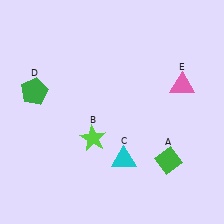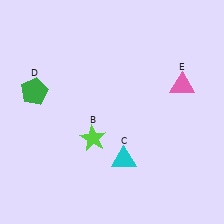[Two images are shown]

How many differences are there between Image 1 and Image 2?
There is 1 difference between the two images.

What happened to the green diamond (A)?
The green diamond (A) was removed in Image 2. It was in the bottom-right area of Image 1.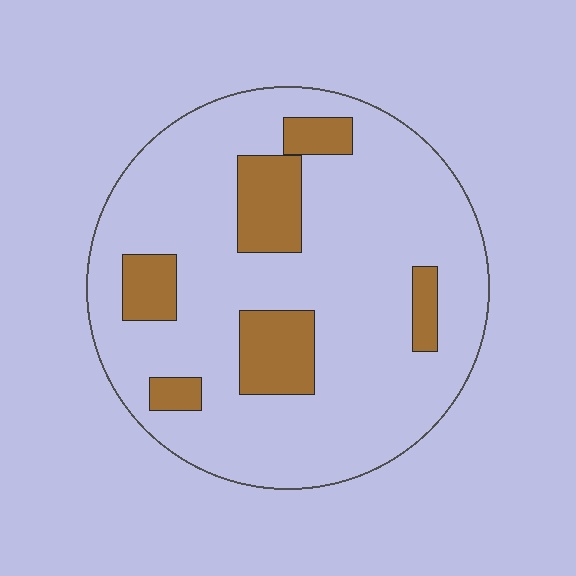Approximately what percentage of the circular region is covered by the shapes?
Approximately 20%.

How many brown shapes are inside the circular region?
6.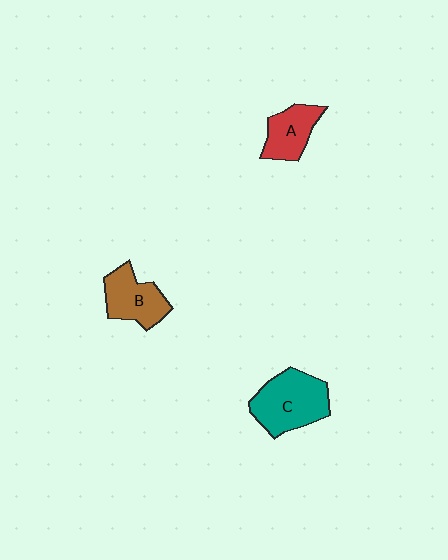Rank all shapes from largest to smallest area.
From largest to smallest: C (teal), B (brown), A (red).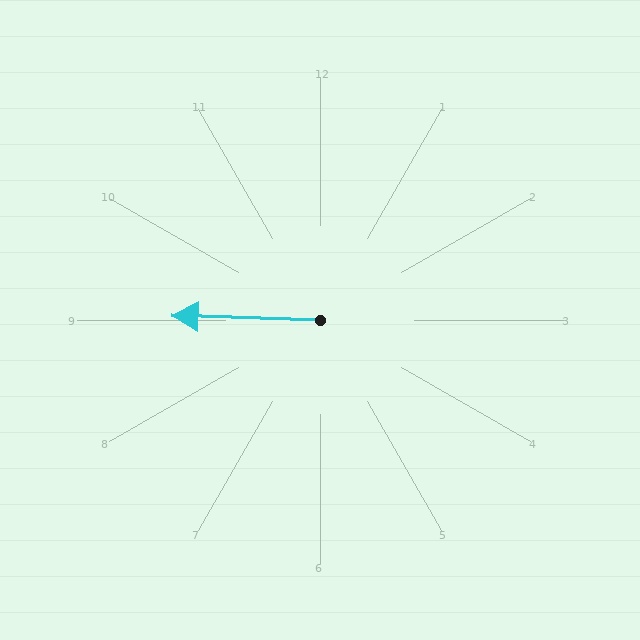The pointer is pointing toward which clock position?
Roughly 9 o'clock.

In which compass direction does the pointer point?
West.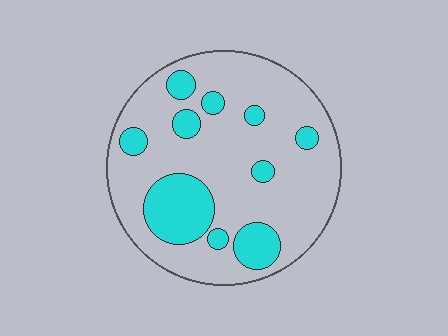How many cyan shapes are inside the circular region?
10.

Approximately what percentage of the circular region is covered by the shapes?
Approximately 25%.